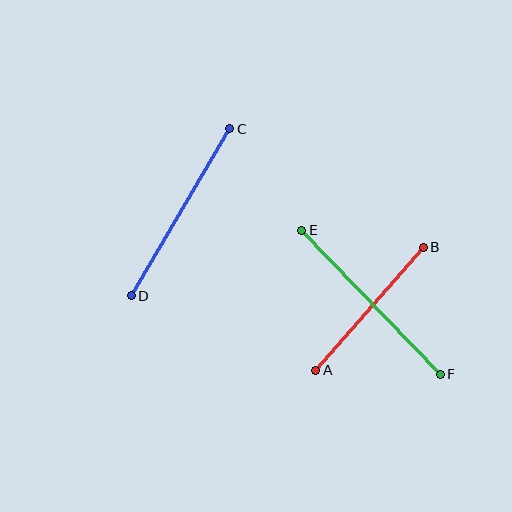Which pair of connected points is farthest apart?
Points E and F are farthest apart.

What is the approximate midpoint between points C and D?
The midpoint is at approximately (180, 212) pixels.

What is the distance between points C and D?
The distance is approximately 194 pixels.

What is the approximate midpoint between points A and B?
The midpoint is at approximately (370, 309) pixels.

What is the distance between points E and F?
The distance is approximately 200 pixels.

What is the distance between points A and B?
The distance is approximately 164 pixels.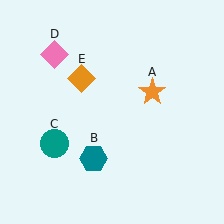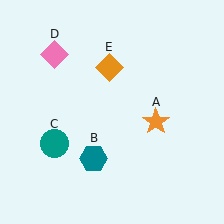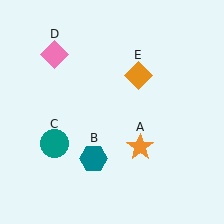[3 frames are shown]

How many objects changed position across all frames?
2 objects changed position: orange star (object A), orange diamond (object E).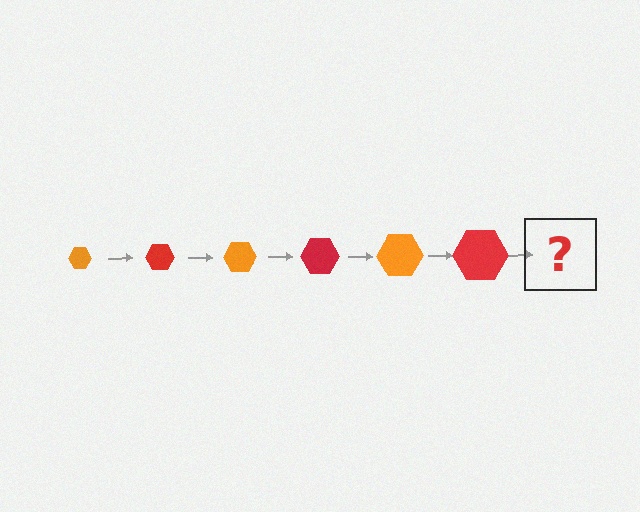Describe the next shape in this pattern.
It should be an orange hexagon, larger than the previous one.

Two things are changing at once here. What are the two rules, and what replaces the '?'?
The two rules are that the hexagon grows larger each step and the color cycles through orange and red. The '?' should be an orange hexagon, larger than the previous one.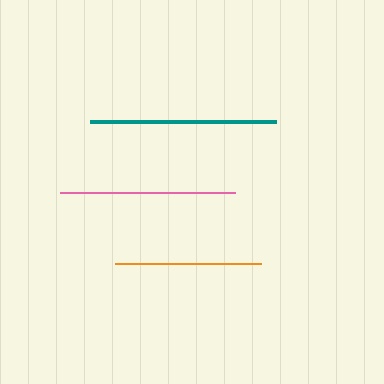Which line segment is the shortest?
The orange line is the shortest at approximately 146 pixels.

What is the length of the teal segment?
The teal segment is approximately 185 pixels long.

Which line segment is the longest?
The teal line is the longest at approximately 185 pixels.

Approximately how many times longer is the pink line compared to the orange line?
The pink line is approximately 1.2 times the length of the orange line.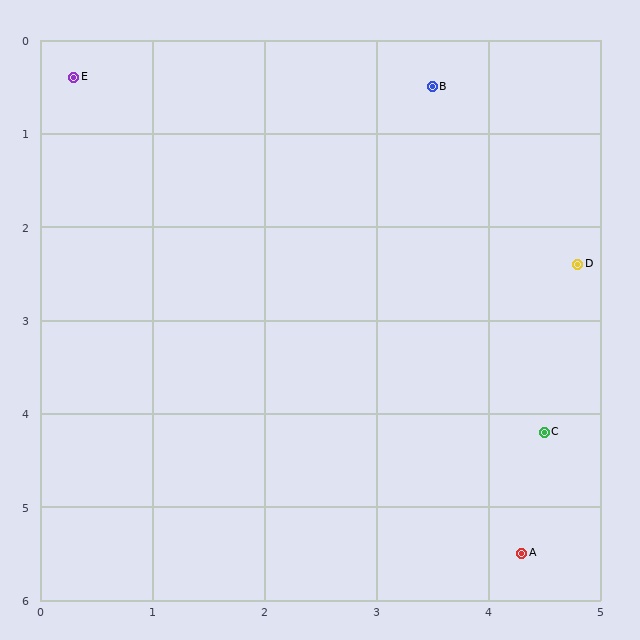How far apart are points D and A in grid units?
Points D and A are about 3.1 grid units apart.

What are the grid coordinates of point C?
Point C is at approximately (4.5, 4.2).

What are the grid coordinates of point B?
Point B is at approximately (3.5, 0.5).